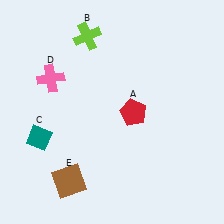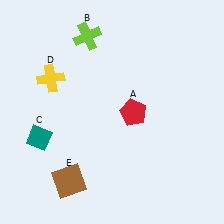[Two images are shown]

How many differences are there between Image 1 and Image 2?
There is 1 difference between the two images.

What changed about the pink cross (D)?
In Image 1, D is pink. In Image 2, it changed to yellow.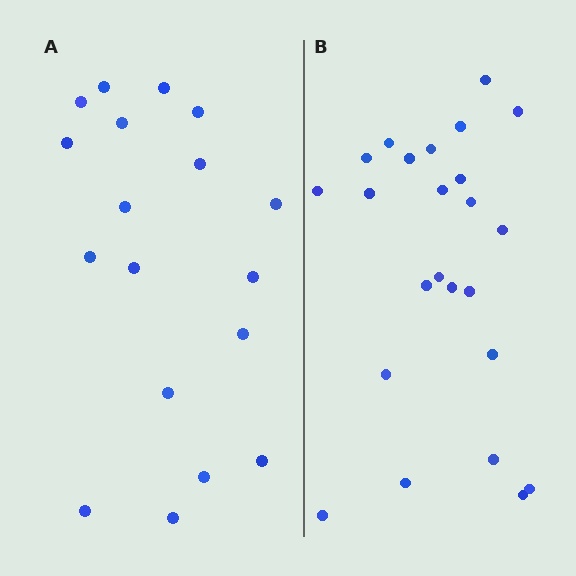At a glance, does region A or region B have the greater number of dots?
Region B (the right region) has more dots.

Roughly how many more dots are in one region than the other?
Region B has about 6 more dots than region A.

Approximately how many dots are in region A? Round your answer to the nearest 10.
About 20 dots. (The exact count is 18, which rounds to 20.)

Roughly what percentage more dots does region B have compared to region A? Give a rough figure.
About 35% more.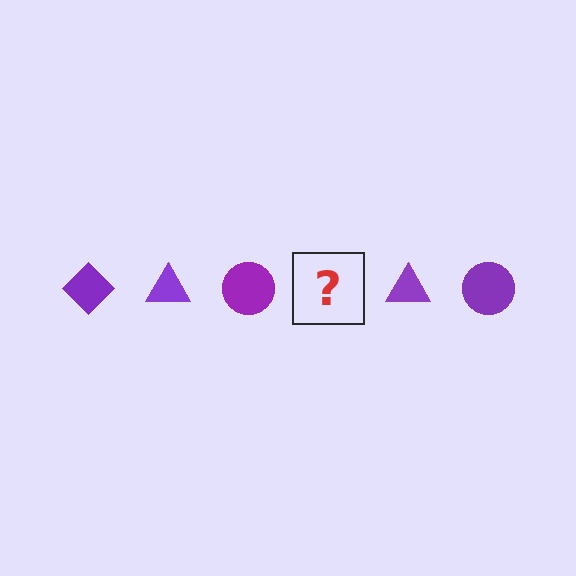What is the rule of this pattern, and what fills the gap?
The rule is that the pattern cycles through diamond, triangle, circle shapes in purple. The gap should be filled with a purple diamond.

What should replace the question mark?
The question mark should be replaced with a purple diamond.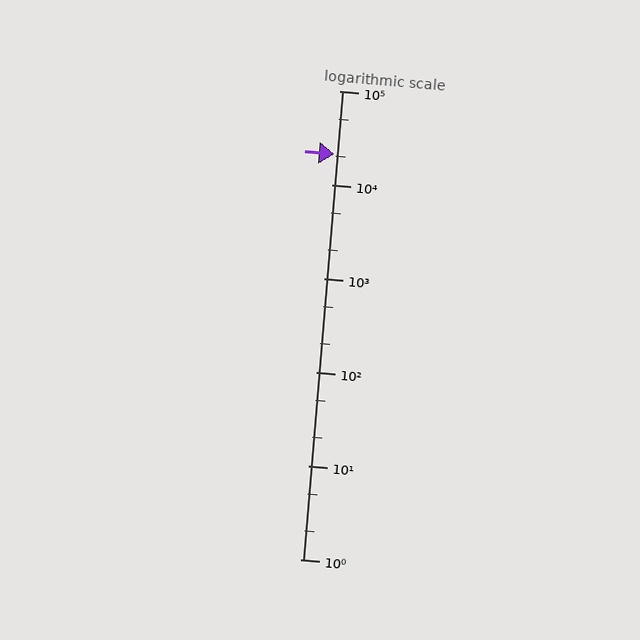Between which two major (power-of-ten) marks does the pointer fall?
The pointer is between 10000 and 100000.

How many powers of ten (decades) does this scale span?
The scale spans 5 decades, from 1 to 100000.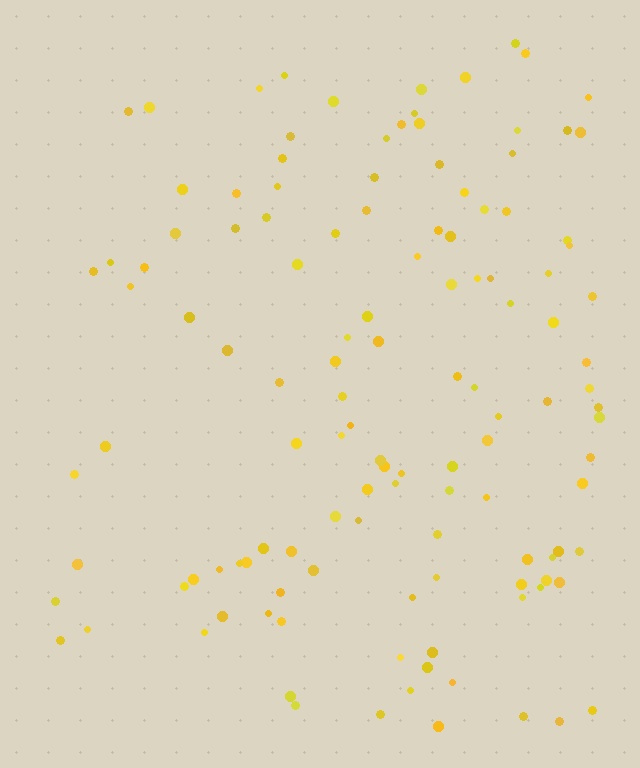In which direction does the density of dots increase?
From left to right, with the right side densest.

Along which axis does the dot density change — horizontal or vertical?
Horizontal.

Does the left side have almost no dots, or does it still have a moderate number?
Still a moderate number, just noticeably fewer than the right.